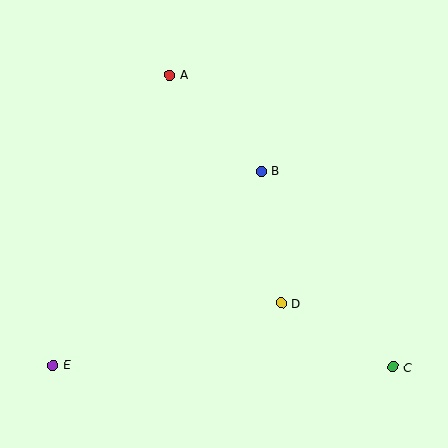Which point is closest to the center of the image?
Point B at (261, 171) is closest to the center.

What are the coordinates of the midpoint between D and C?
The midpoint between D and C is at (337, 335).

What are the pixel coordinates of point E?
Point E is at (53, 365).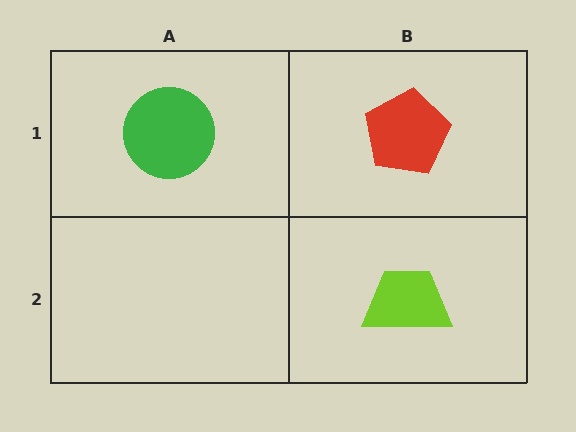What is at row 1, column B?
A red pentagon.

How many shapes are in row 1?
2 shapes.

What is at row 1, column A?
A green circle.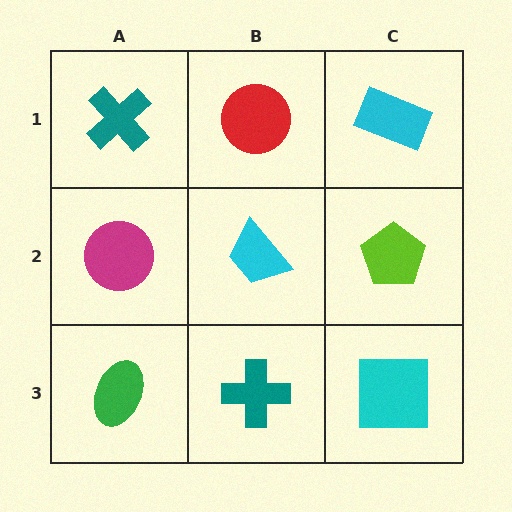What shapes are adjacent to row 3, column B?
A cyan trapezoid (row 2, column B), a green ellipse (row 3, column A), a cyan square (row 3, column C).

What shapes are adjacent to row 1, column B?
A cyan trapezoid (row 2, column B), a teal cross (row 1, column A), a cyan rectangle (row 1, column C).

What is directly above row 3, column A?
A magenta circle.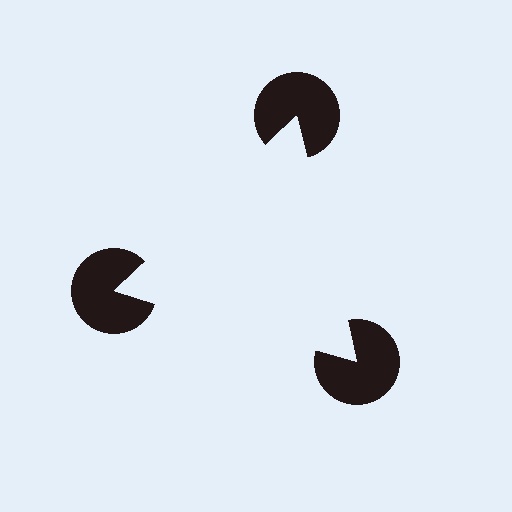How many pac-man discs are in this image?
There are 3 — one at each vertex of the illusory triangle.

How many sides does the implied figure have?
3 sides.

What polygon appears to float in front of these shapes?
An illusory triangle — its edges are inferred from the aligned wedge cuts in the pac-man discs, not physically drawn.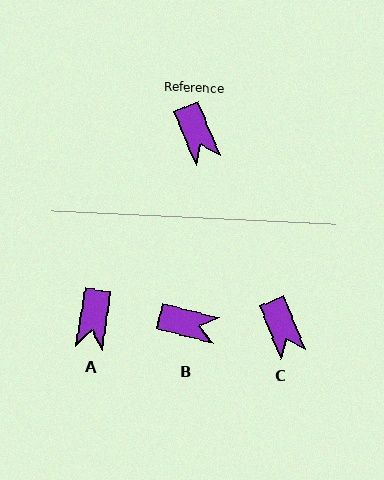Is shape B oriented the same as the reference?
No, it is off by about 54 degrees.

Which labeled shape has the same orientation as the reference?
C.